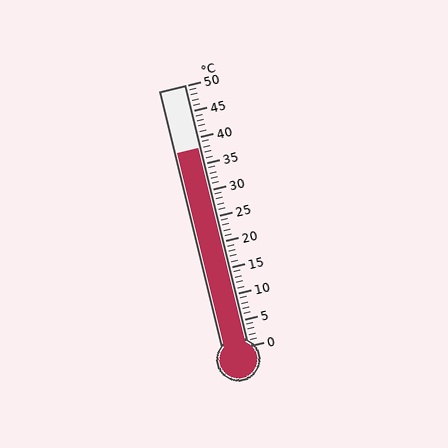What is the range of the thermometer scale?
The thermometer scale ranges from 0°C to 50°C.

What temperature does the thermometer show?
The thermometer shows approximately 38°C.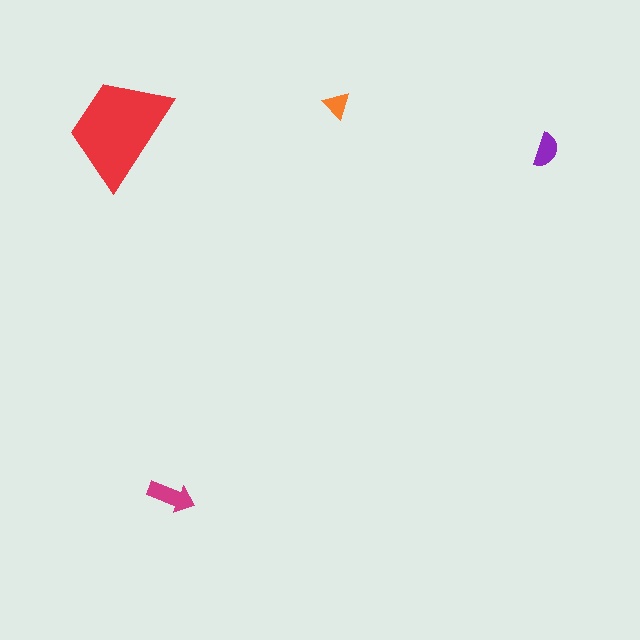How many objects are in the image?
There are 4 objects in the image.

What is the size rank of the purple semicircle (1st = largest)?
3rd.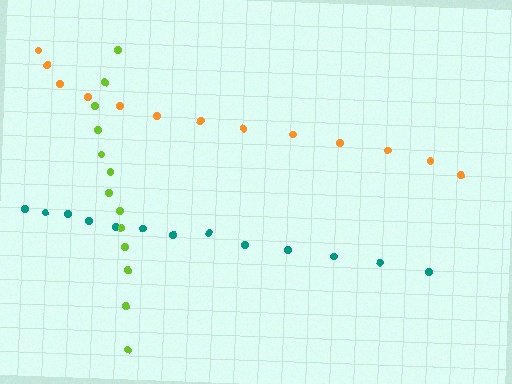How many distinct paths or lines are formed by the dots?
There are 3 distinct paths.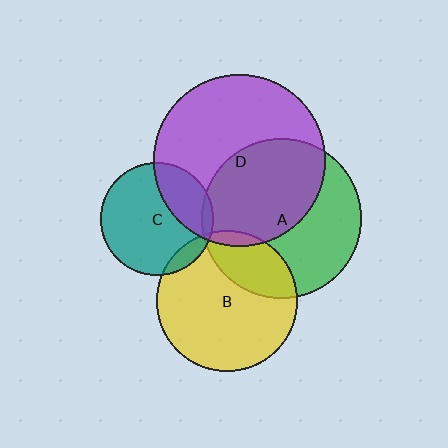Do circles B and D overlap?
Yes.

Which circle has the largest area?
Circle D (purple).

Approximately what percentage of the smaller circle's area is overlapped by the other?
Approximately 5%.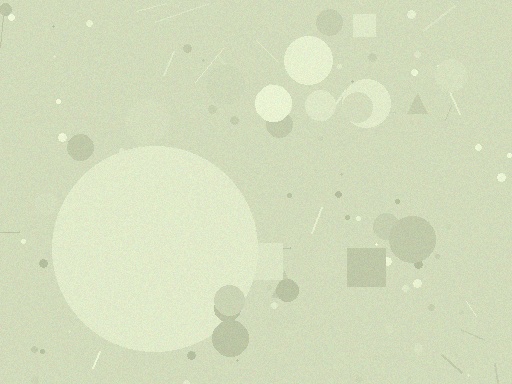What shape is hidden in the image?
A circle is hidden in the image.